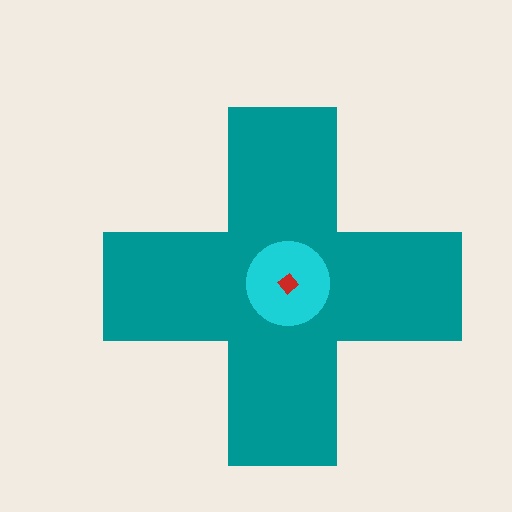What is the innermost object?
The red diamond.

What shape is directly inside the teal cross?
The cyan circle.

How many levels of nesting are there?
3.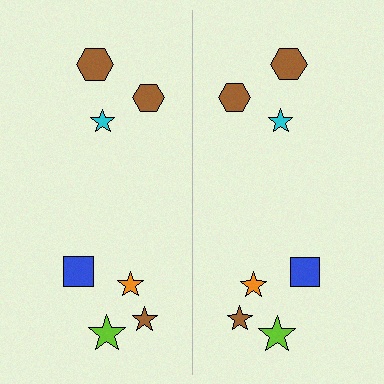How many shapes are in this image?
There are 14 shapes in this image.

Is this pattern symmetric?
Yes, this pattern has bilateral (reflection) symmetry.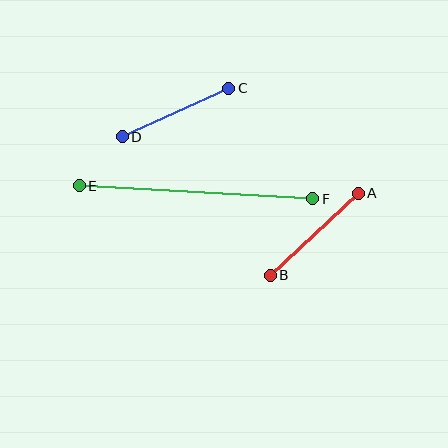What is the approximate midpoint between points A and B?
The midpoint is at approximately (314, 234) pixels.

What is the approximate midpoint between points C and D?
The midpoint is at approximately (175, 113) pixels.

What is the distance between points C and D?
The distance is approximately 117 pixels.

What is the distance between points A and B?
The distance is approximately 120 pixels.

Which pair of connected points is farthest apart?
Points E and F are farthest apart.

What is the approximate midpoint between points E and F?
The midpoint is at approximately (196, 192) pixels.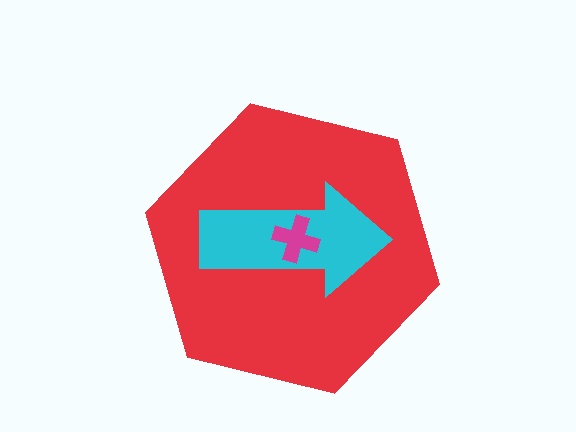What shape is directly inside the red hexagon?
The cyan arrow.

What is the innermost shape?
The magenta cross.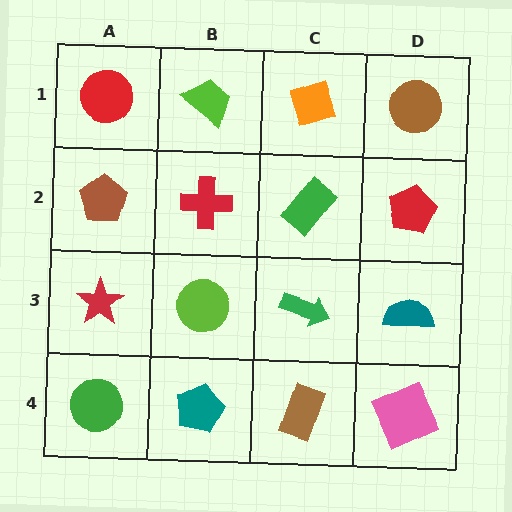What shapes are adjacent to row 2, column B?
A lime trapezoid (row 1, column B), a lime circle (row 3, column B), a brown pentagon (row 2, column A), a green rectangle (row 2, column C).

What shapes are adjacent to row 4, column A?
A red star (row 3, column A), a teal pentagon (row 4, column B).